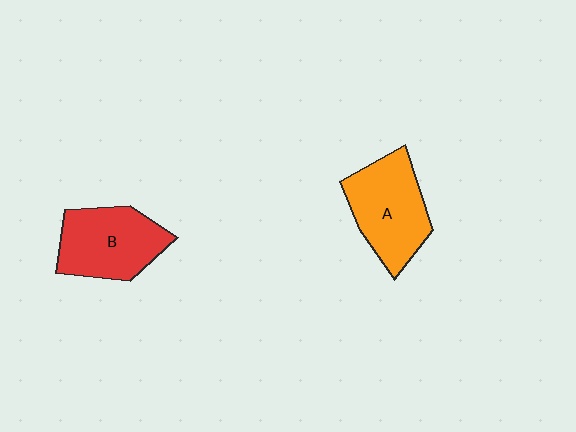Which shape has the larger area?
Shape A (orange).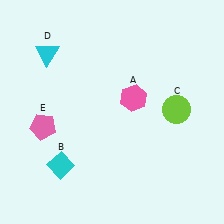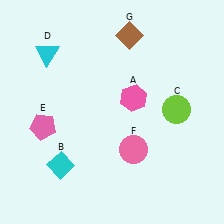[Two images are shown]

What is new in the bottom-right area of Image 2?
A pink circle (F) was added in the bottom-right area of Image 2.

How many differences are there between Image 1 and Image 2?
There are 2 differences between the two images.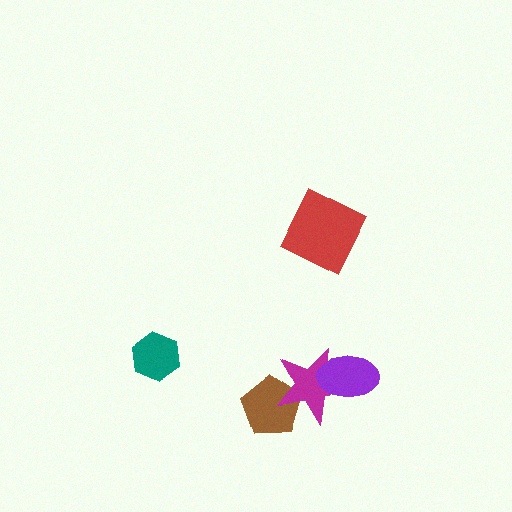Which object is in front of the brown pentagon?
The magenta star is in front of the brown pentagon.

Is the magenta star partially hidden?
Yes, it is partially covered by another shape.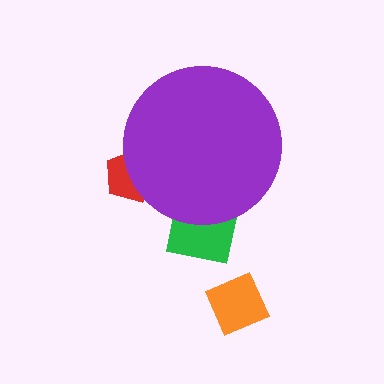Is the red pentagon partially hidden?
Yes, the red pentagon is partially hidden behind the purple circle.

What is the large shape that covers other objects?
A purple circle.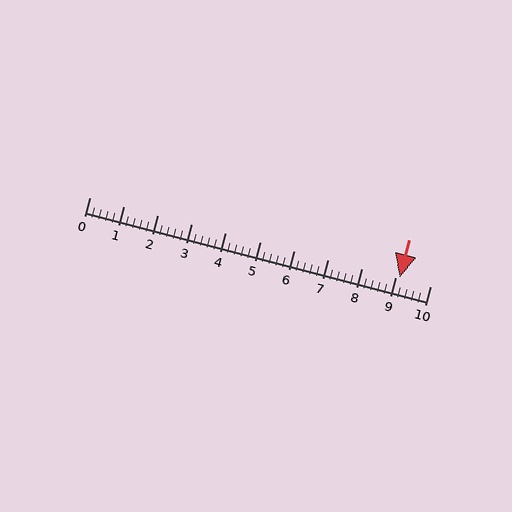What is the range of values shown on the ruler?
The ruler shows values from 0 to 10.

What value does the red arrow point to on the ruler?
The red arrow points to approximately 9.1.